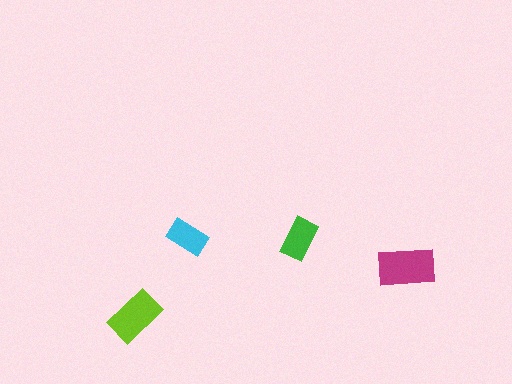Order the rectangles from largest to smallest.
the magenta one, the lime one, the green one, the cyan one.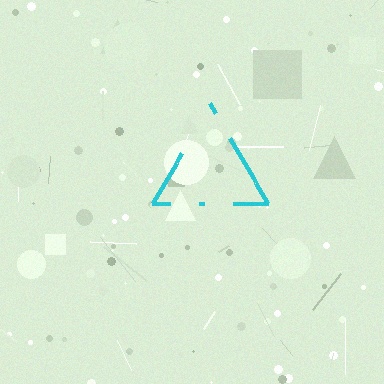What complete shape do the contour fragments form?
The contour fragments form a triangle.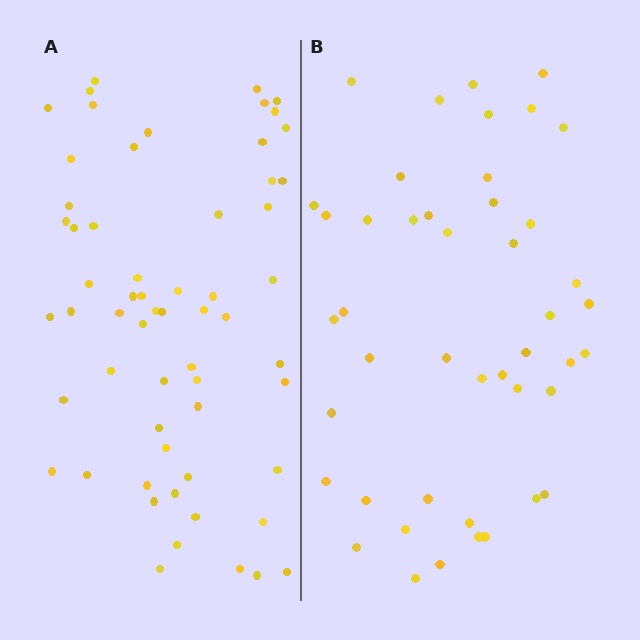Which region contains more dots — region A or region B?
Region A (the left region) has more dots.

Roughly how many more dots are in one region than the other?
Region A has approximately 15 more dots than region B.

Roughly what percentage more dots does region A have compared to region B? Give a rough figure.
About 35% more.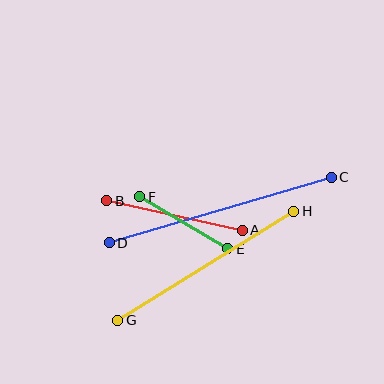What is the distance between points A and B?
The distance is approximately 138 pixels.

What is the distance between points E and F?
The distance is approximately 103 pixels.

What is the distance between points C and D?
The distance is approximately 231 pixels.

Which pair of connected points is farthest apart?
Points C and D are farthest apart.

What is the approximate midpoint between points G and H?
The midpoint is at approximately (206, 266) pixels.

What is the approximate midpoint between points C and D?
The midpoint is at approximately (220, 210) pixels.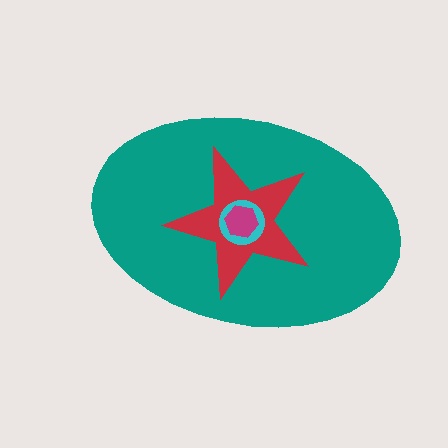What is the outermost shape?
The teal ellipse.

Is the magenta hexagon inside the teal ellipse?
Yes.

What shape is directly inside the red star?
The cyan circle.